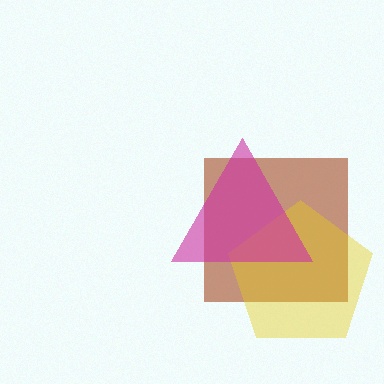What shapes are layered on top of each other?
The layered shapes are: a brown square, a yellow pentagon, a magenta triangle.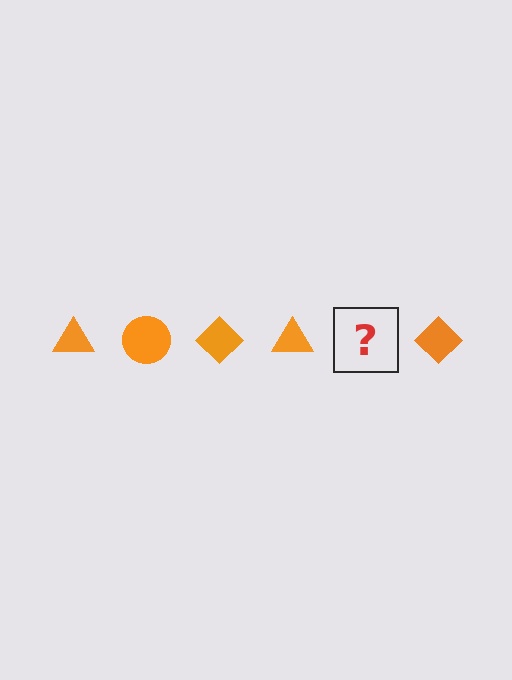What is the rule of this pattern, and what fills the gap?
The rule is that the pattern cycles through triangle, circle, diamond shapes in orange. The gap should be filled with an orange circle.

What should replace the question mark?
The question mark should be replaced with an orange circle.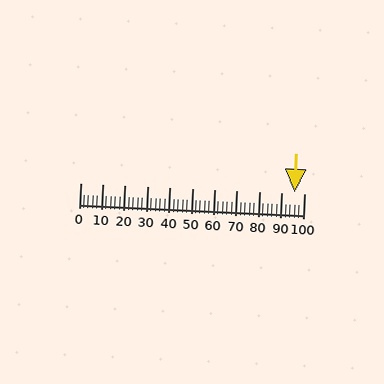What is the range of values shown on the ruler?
The ruler shows values from 0 to 100.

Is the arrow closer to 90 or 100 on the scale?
The arrow is closer to 100.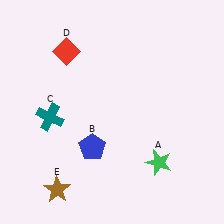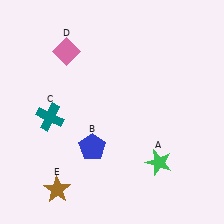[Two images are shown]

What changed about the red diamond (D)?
In Image 1, D is red. In Image 2, it changed to pink.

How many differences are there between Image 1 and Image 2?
There is 1 difference between the two images.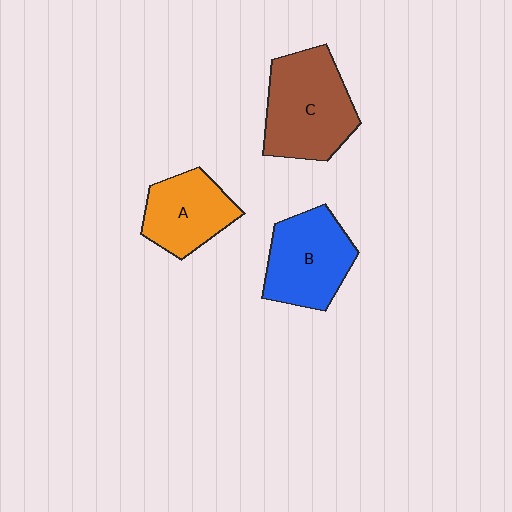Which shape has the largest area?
Shape C (brown).